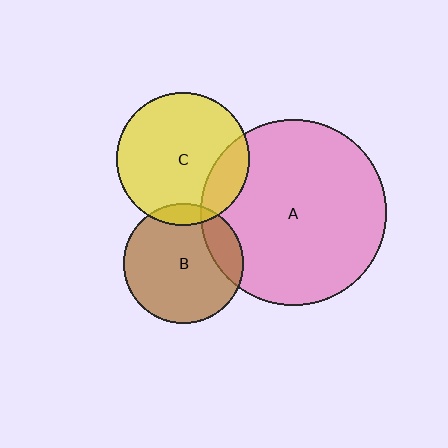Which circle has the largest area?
Circle A (pink).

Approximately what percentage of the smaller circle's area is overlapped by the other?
Approximately 10%.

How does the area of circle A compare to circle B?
Approximately 2.4 times.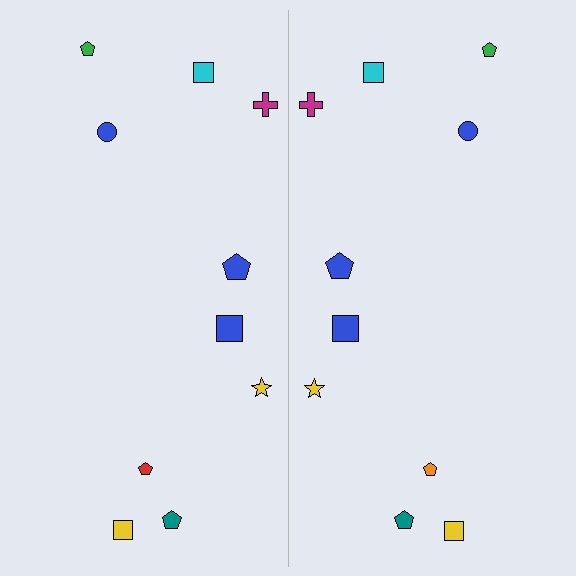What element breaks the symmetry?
The orange pentagon on the right side breaks the symmetry — its mirror counterpart is red.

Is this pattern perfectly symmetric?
No, the pattern is not perfectly symmetric. The orange pentagon on the right side breaks the symmetry — its mirror counterpart is red.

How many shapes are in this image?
There are 20 shapes in this image.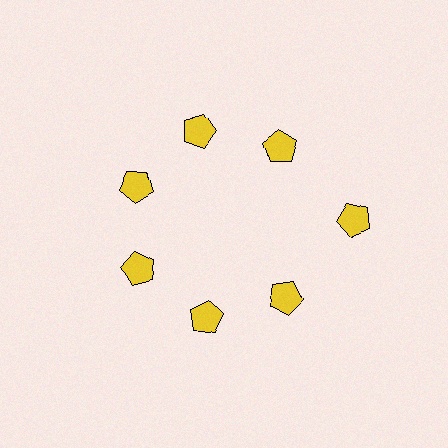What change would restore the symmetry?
The symmetry would be restored by moving it inward, back onto the ring so that all 7 pentagons sit at equal angles and equal distance from the center.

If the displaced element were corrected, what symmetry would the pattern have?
It would have 7-fold rotational symmetry — the pattern would map onto itself every 51 degrees.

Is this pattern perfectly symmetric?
No. The 7 yellow pentagons are arranged in a ring, but one element near the 3 o'clock position is pushed outward from the center, breaking the 7-fold rotational symmetry.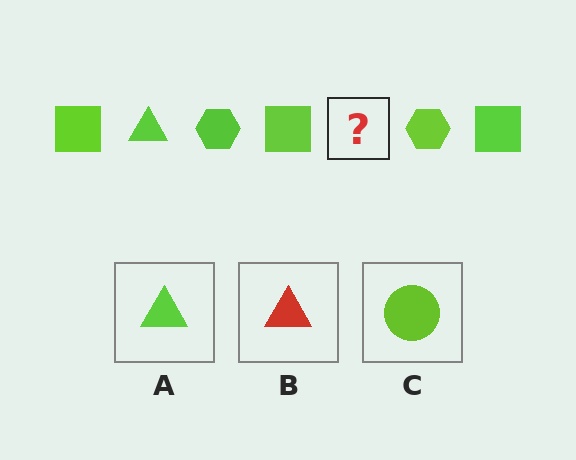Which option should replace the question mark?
Option A.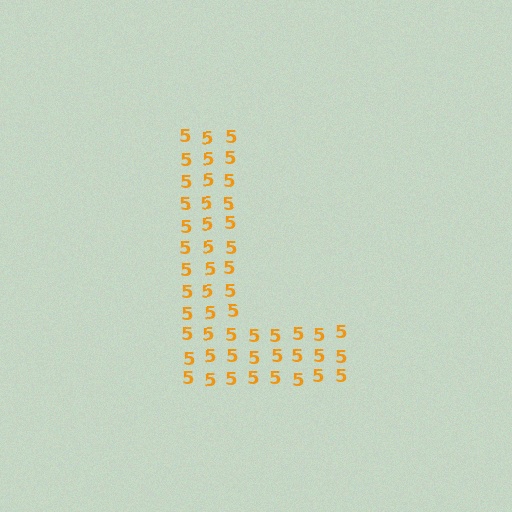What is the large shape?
The large shape is the letter L.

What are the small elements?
The small elements are digit 5's.